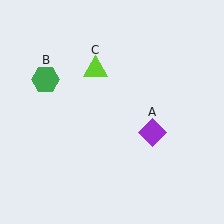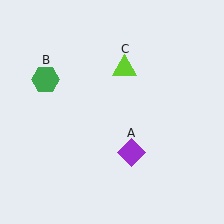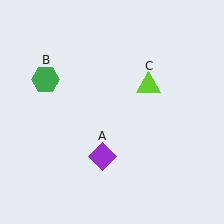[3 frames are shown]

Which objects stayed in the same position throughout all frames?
Green hexagon (object B) remained stationary.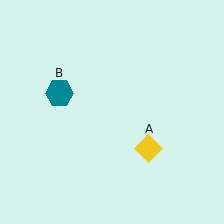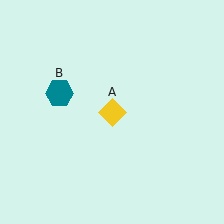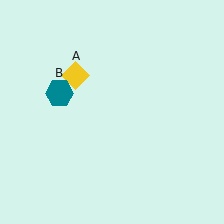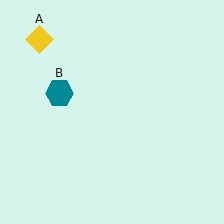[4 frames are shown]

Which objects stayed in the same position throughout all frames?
Teal hexagon (object B) remained stationary.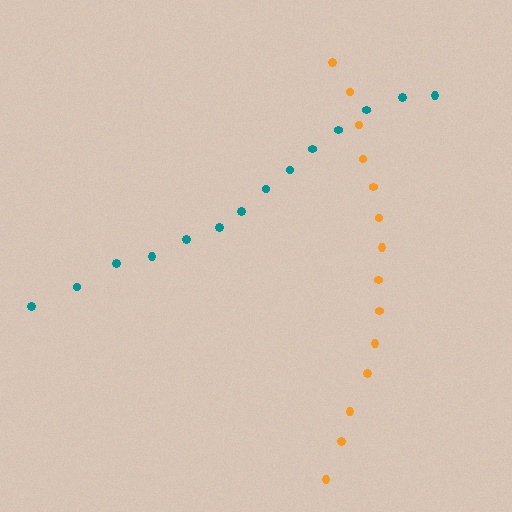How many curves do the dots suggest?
There are 2 distinct paths.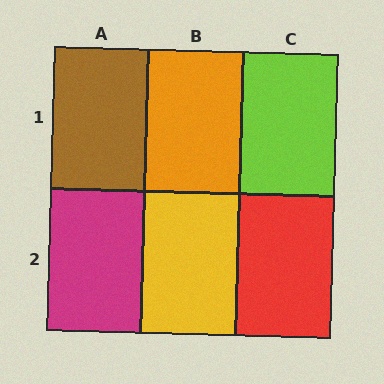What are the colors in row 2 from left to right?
Magenta, yellow, red.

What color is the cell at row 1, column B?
Orange.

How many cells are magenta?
1 cell is magenta.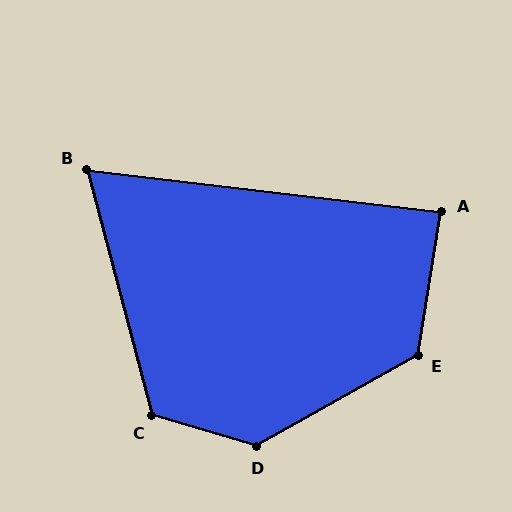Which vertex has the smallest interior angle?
B, at approximately 68 degrees.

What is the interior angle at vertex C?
Approximately 121 degrees (obtuse).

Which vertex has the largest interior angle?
D, at approximately 134 degrees.